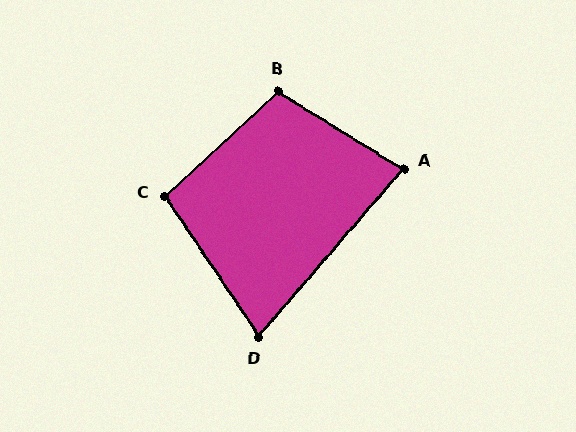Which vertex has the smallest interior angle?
D, at approximately 75 degrees.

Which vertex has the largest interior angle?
B, at approximately 105 degrees.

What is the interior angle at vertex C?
Approximately 99 degrees (obtuse).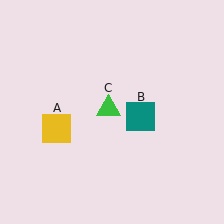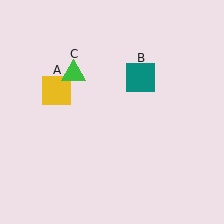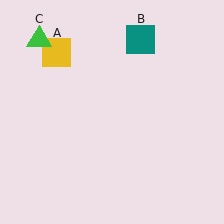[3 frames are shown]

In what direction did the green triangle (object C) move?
The green triangle (object C) moved up and to the left.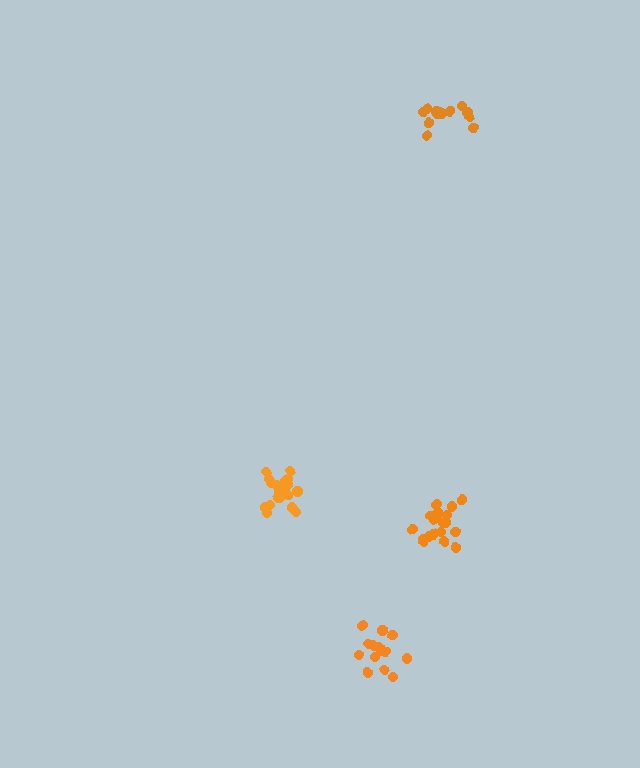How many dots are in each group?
Group 1: 14 dots, Group 2: 14 dots, Group 3: 18 dots, Group 4: 20 dots (66 total).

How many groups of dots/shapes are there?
There are 4 groups.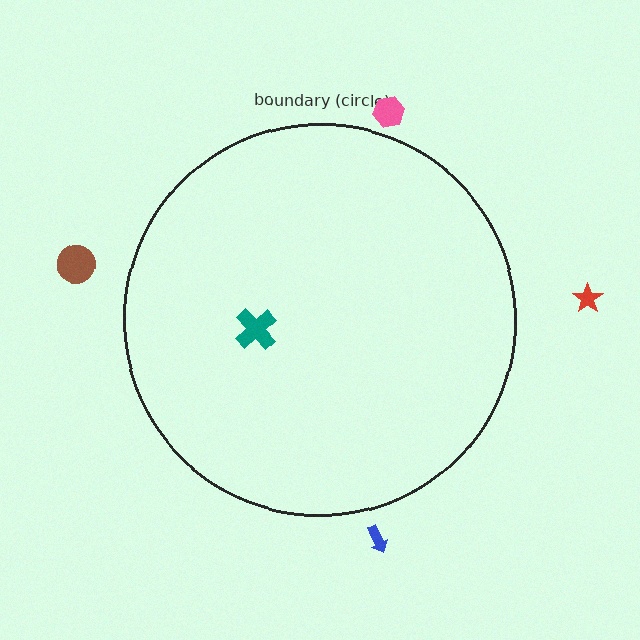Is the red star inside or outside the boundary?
Outside.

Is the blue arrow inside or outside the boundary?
Outside.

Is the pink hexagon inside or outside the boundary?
Outside.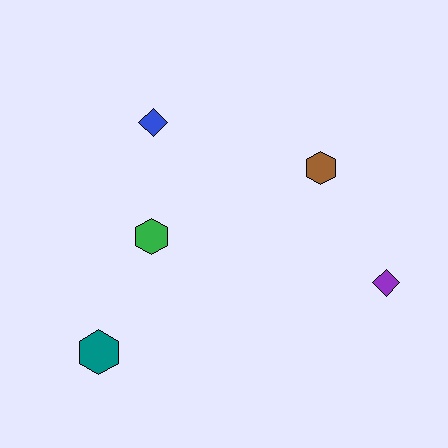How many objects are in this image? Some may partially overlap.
There are 5 objects.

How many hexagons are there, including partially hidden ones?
There are 3 hexagons.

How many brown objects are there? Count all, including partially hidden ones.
There is 1 brown object.